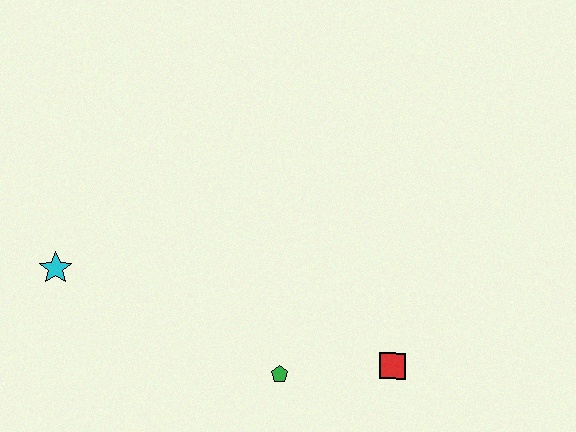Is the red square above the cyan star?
No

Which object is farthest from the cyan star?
The red square is farthest from the cyan star.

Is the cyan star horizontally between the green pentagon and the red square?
No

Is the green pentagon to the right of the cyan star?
Yes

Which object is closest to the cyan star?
The green pentagon is closest to the cyan star.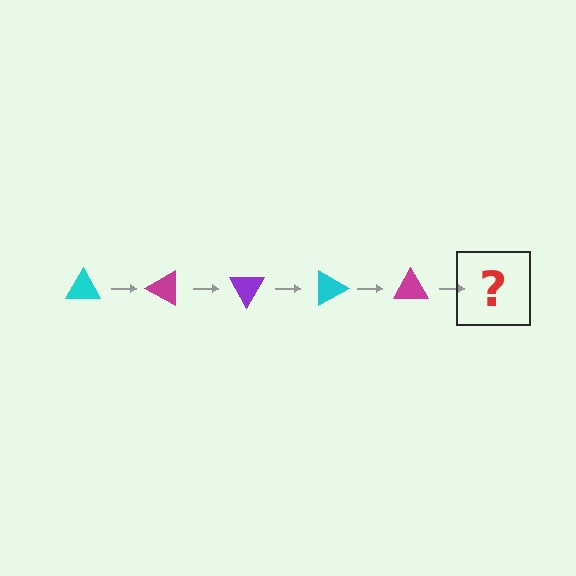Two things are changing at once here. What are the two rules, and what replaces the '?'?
The two rules are that it rotates 30 degrees each step and the color cycles through cyan, magenta, and purple. The '?' should be a purple triangle, rotated 150 degrees from the start.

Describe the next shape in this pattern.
It should be a purple triangle, rotated 150 degrees from the start.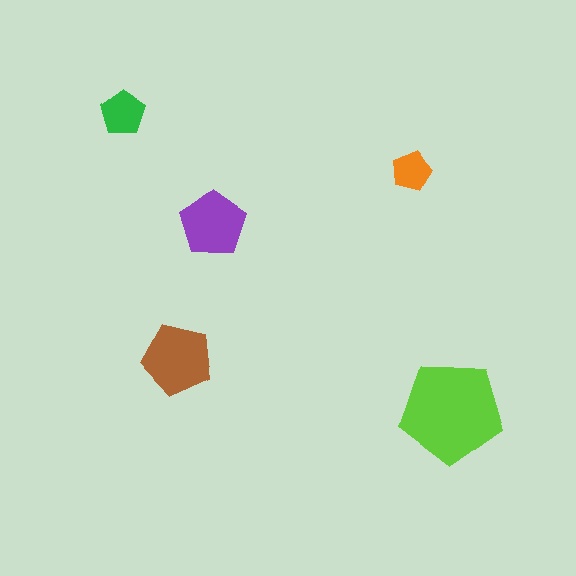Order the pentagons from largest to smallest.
the lime one, the brown one, the purple one, the green one, the orange one.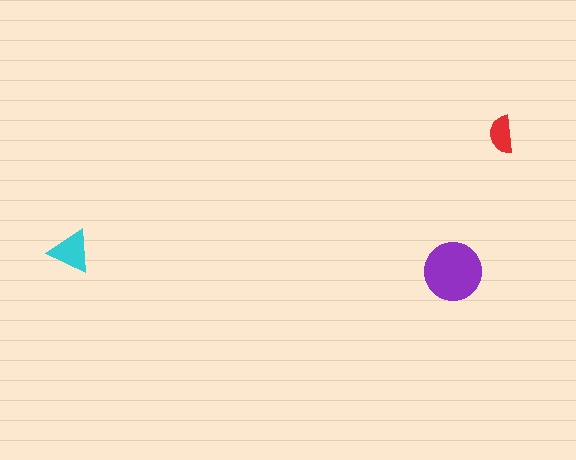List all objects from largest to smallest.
The purple circle, the cyan triangle, the red semicircle.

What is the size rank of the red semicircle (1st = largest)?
3rd.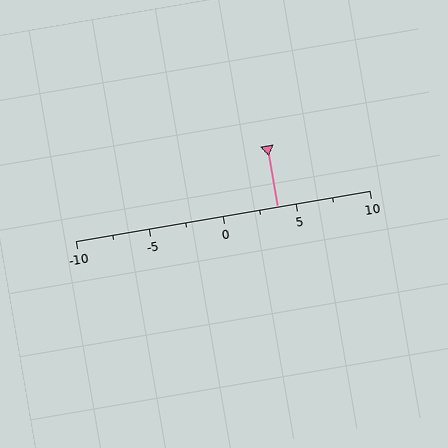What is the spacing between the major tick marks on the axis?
The major ticks are spaced 5 apart.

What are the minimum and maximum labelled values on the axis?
The axis runs from -10 to 10.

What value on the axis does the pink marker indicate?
The marker indicates approximately 3.8.